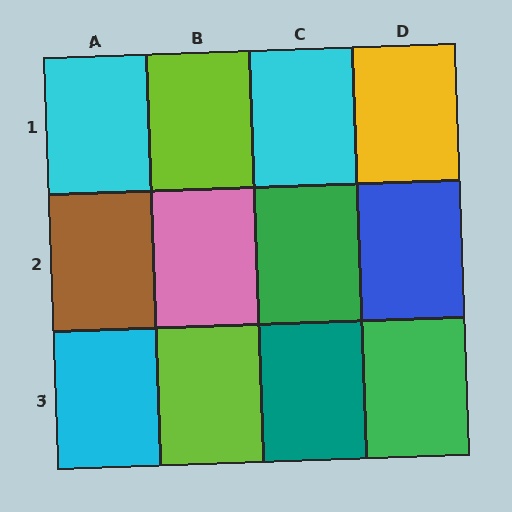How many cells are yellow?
1 cell is yellow.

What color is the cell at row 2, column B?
Pink.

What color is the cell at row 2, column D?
Blue.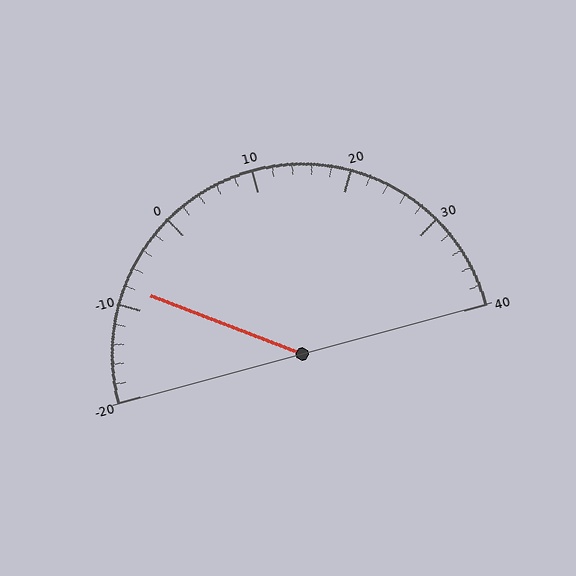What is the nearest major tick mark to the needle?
The nearest major tick mark is -10.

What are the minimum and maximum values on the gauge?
The gauge ranges from -20 to 40.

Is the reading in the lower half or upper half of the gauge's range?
The reading is in the lower half of the range (-20 to 40).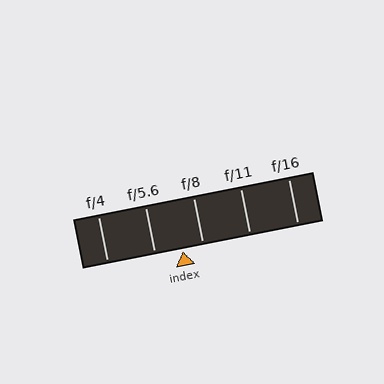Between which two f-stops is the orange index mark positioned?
The index mark is between f/5.6 and f/8.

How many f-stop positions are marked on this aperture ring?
There are 5 f-stop positions marked.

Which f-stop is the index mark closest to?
The index mark is closest to f/8.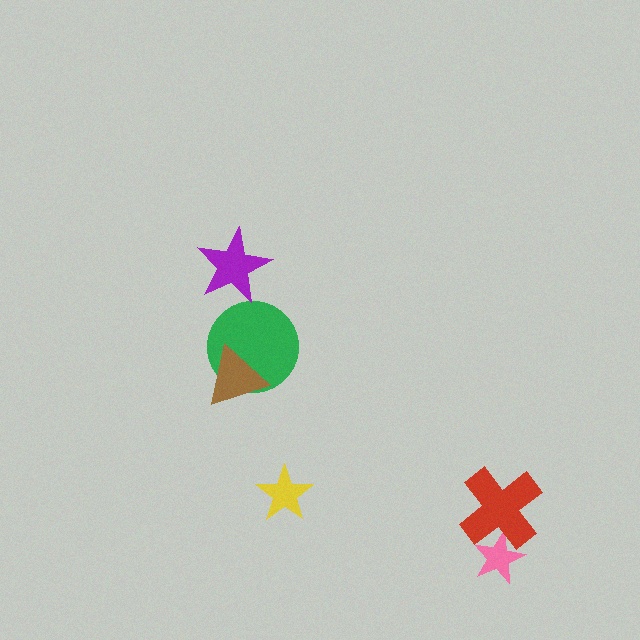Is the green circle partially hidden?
Yes, it is partially covered by another shape.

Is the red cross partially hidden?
No, no other shape covers it.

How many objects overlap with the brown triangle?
1 object overlaps with the brown triangle.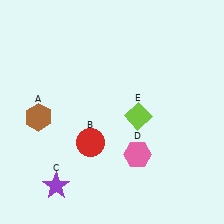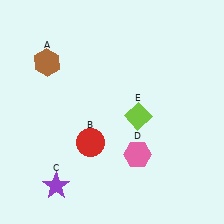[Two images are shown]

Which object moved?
The brown hexagon (A) moved up.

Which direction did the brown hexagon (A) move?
The brown hexagon (A) moved up.